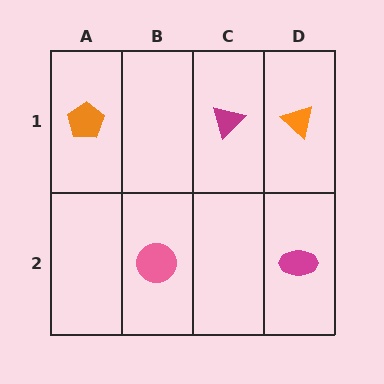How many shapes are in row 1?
3 shapes.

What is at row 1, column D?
An orange triangle.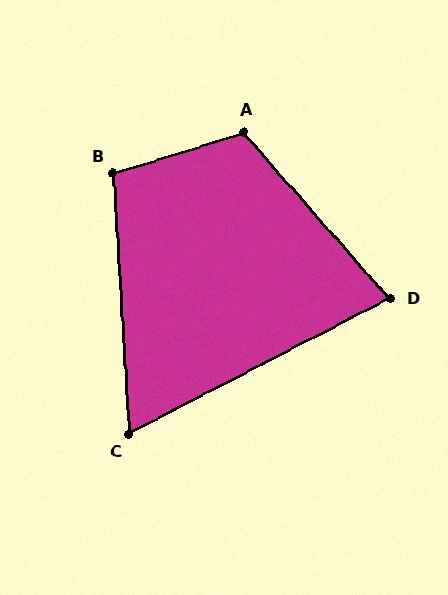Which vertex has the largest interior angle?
A, at approximately 114 degrees.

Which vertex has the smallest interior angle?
C, at approximately 66 degrees.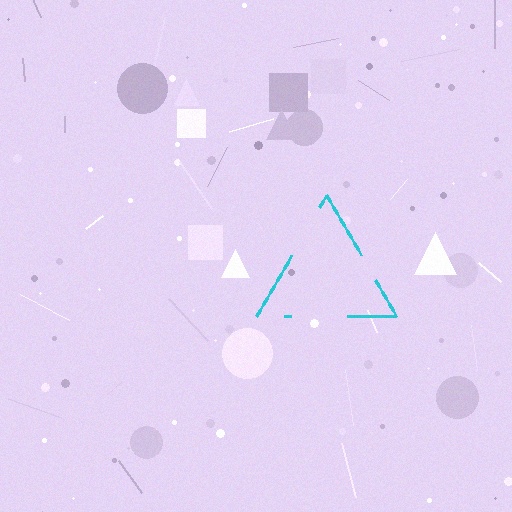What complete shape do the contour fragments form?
The contour fragments form a triangle.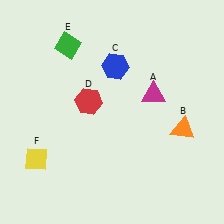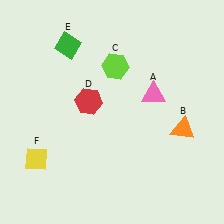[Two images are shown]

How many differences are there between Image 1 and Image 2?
There are 2 differences between the two images.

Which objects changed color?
A changed from magenta to pink. C changed from blue to lime.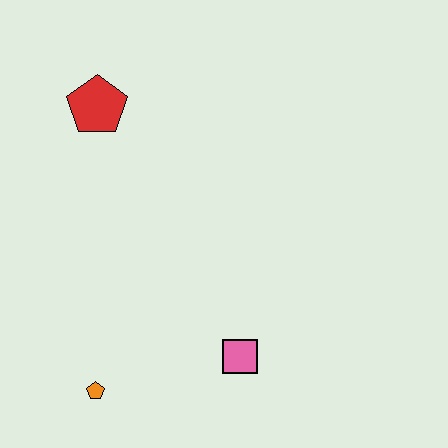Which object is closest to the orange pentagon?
The pink square is closest to the orange pentagon.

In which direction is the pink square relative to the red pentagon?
The pink square is below the red pentagon.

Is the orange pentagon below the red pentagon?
Yes